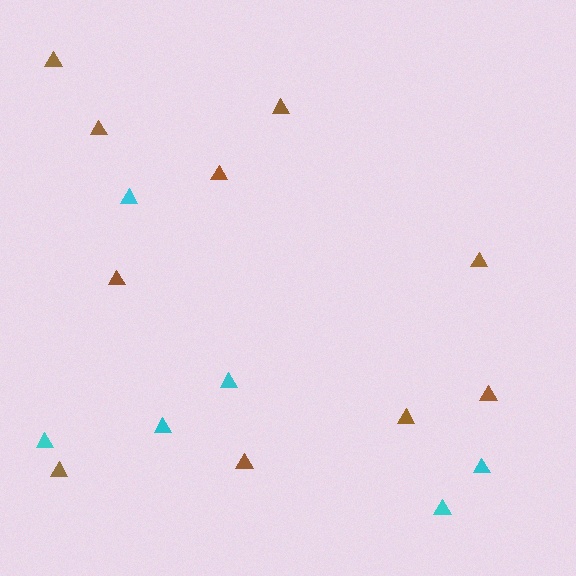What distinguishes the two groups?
There are 2 groups: one group of brown triangles (10) and one group of cyan triangles (6).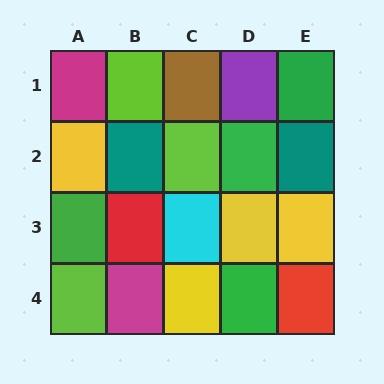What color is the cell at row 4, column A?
Lime.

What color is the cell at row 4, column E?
Red.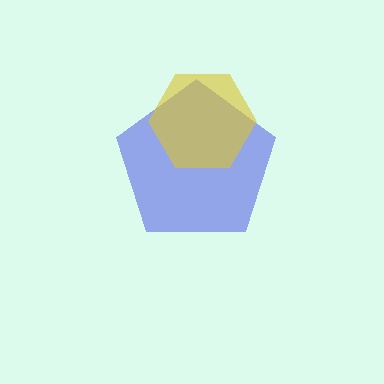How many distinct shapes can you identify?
There are 2 distinct shapes: a blue pentagon, a yellow hexagon.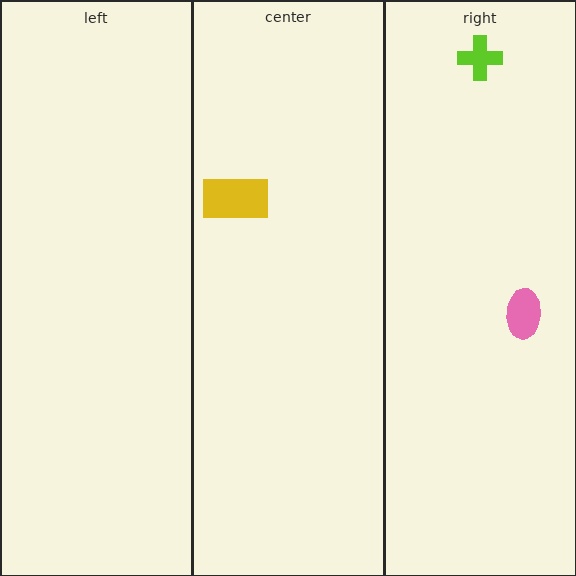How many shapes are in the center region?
1.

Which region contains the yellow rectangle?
The center region.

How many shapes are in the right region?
2.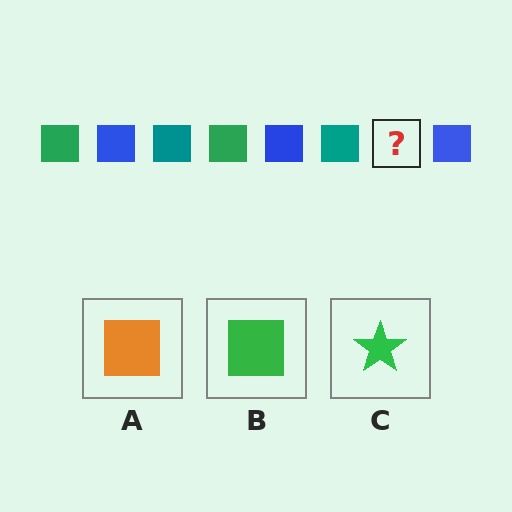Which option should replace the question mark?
Option B.